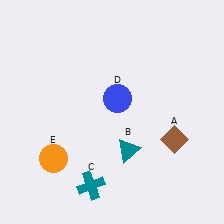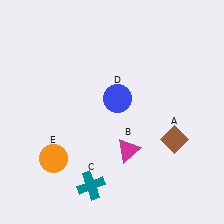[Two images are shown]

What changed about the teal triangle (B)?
In Image 1, B is teal. In Image 2, it changed to magenta.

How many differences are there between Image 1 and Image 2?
There is 1 difference between the two images.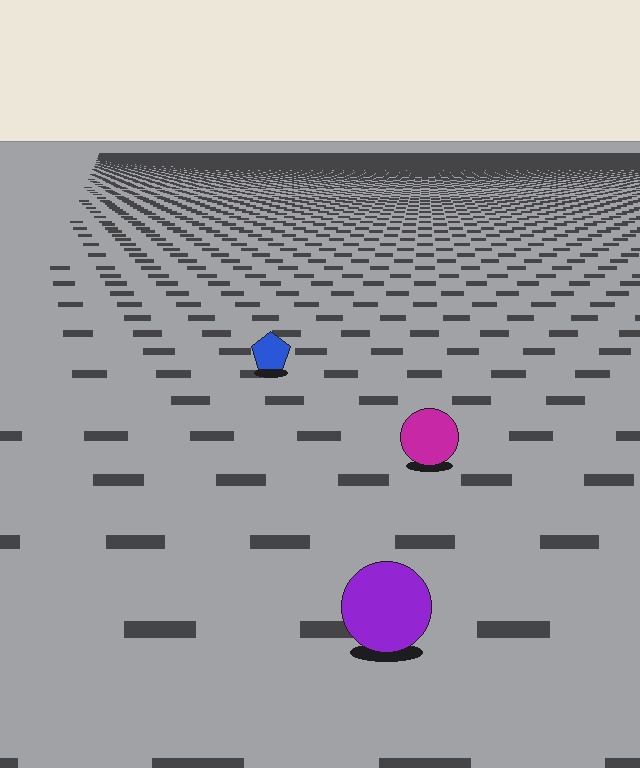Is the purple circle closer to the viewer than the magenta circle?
Yes. The purple circle is closer — you can tell from the texture gradient: the ground texture is coarser near it.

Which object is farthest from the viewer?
The blue pentagon is farthest from the viewer. It appears smaller and the ground texture around it is denser.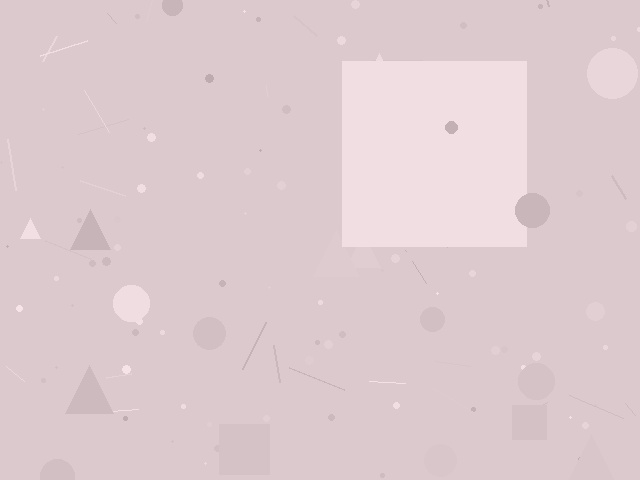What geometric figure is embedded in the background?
A square is embedded in the background.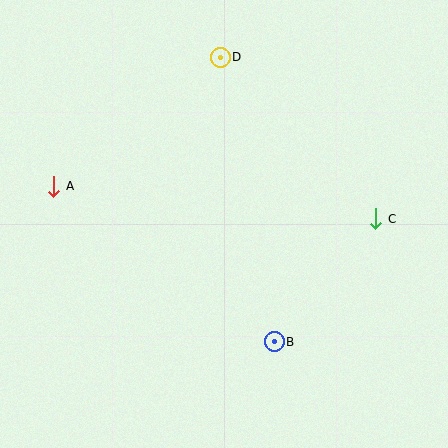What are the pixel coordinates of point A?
Point A is at (54, 186).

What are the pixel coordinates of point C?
Point C is at (376, 219).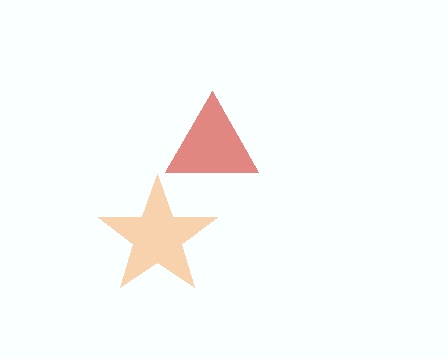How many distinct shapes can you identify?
There are 2 distinct shapes: an orange star, a red triangle.